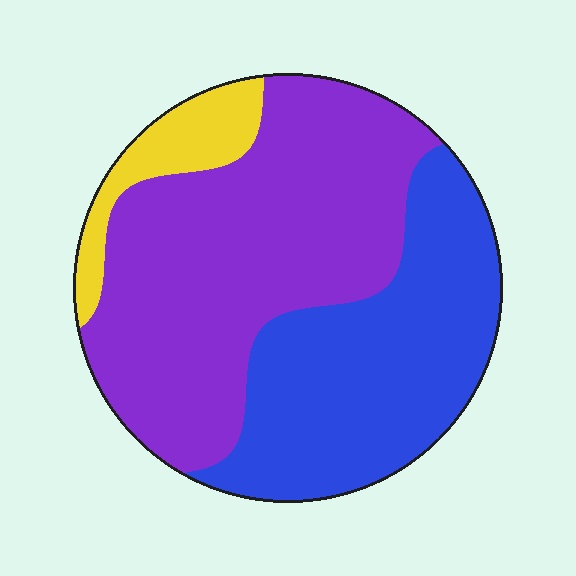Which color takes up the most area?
Purple, at roughly 55%.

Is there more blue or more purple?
Purple.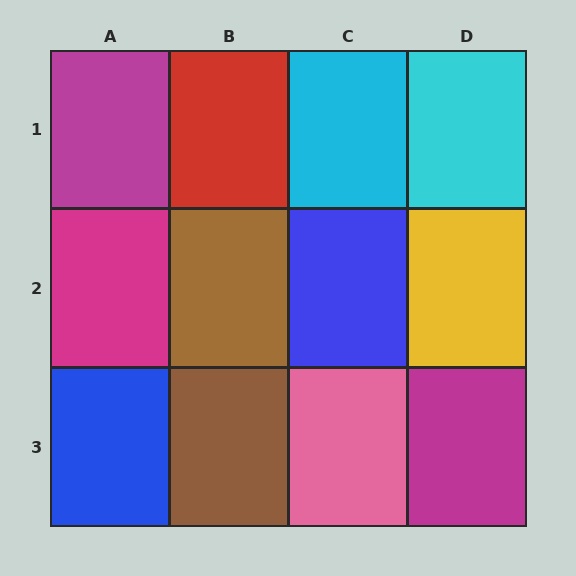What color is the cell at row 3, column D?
Magenta.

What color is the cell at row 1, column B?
Red.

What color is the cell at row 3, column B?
Brown.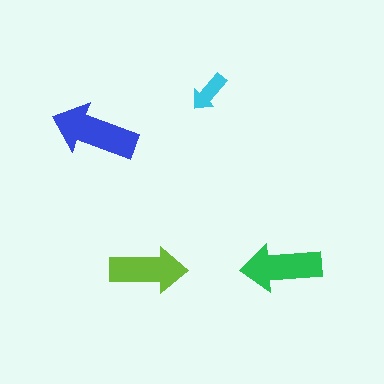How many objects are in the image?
There are 4 objects in the image.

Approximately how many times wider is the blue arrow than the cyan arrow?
About 2 times wider.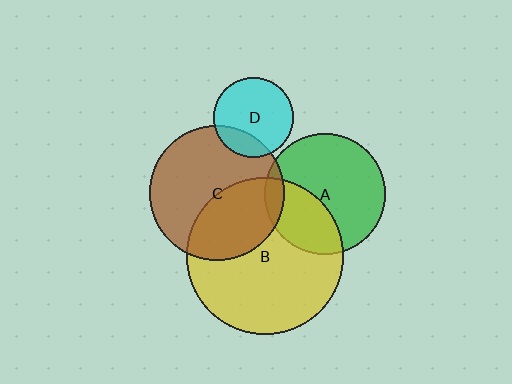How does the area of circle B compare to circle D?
Approximately 3.9 times.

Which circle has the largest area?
Circle B (yellow).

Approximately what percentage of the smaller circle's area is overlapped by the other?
Approximately 10%.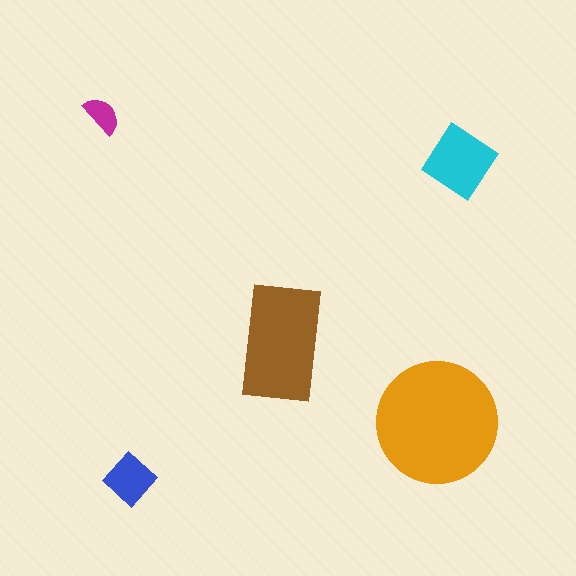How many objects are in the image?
There are 5 objects in the image.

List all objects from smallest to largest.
The magenta semicircle, the blue diamond, the cyan diamond, the brown rectangle, the orange circle.